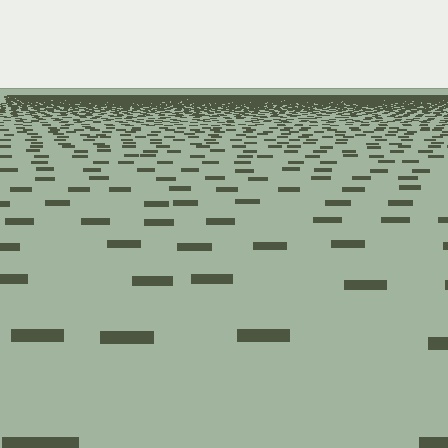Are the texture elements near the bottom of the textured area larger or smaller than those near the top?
Larger. Near the bottom, elements are closer to the viewer and appear at a bigger on-screen size.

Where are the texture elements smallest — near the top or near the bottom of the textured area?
Near the top.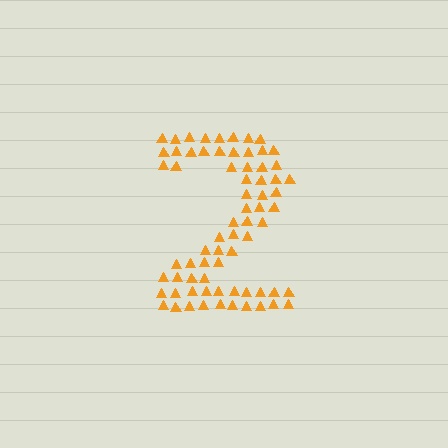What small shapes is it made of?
It is made of small triangles.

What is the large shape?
The large shape is the digit 2.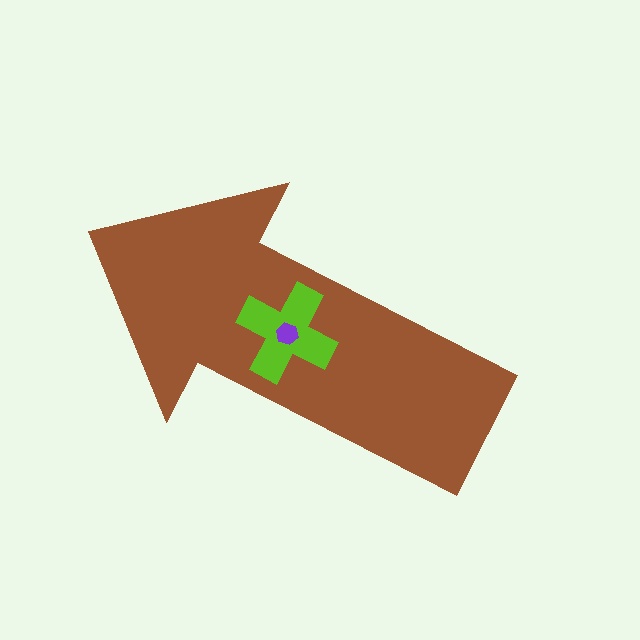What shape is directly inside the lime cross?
The purple hexagon.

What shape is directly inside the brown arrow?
The lime cross.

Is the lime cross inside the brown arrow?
Yes.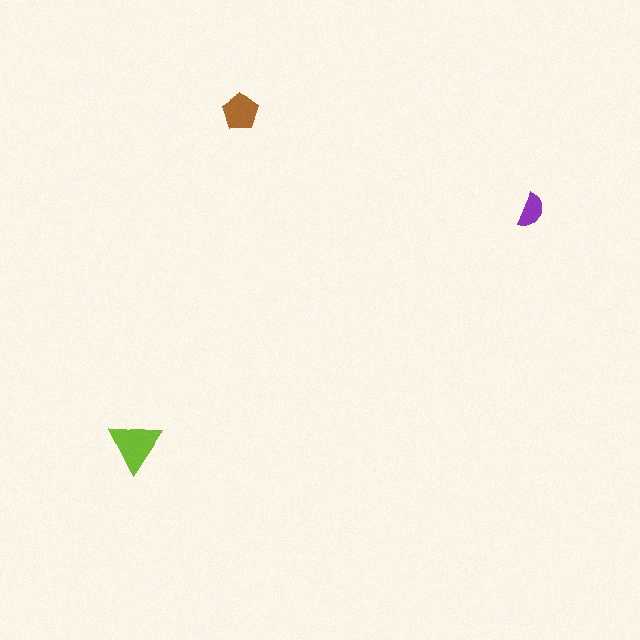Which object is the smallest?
The purple semicircle.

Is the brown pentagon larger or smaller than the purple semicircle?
Larger.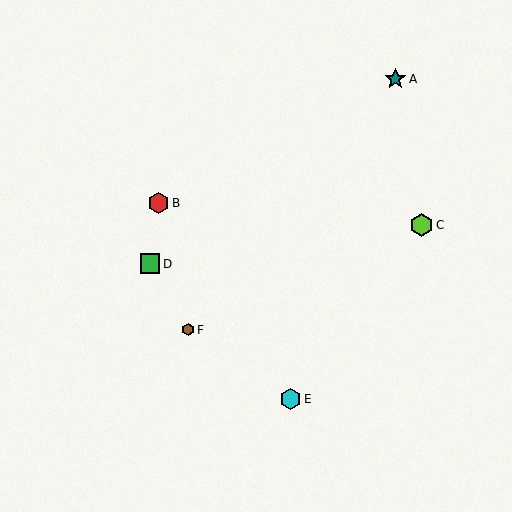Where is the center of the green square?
The center of the green square is at (150, 264).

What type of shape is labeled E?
Shape E is a cyan hexagon.